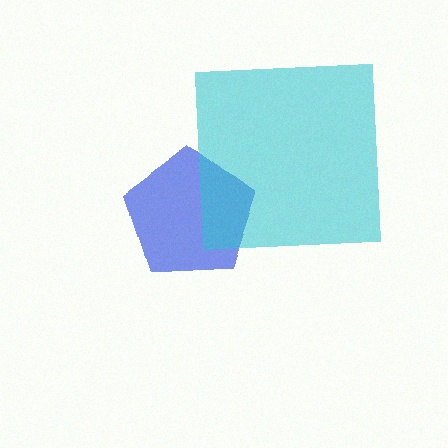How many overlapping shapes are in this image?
There are 2 overlapping shapes in the image.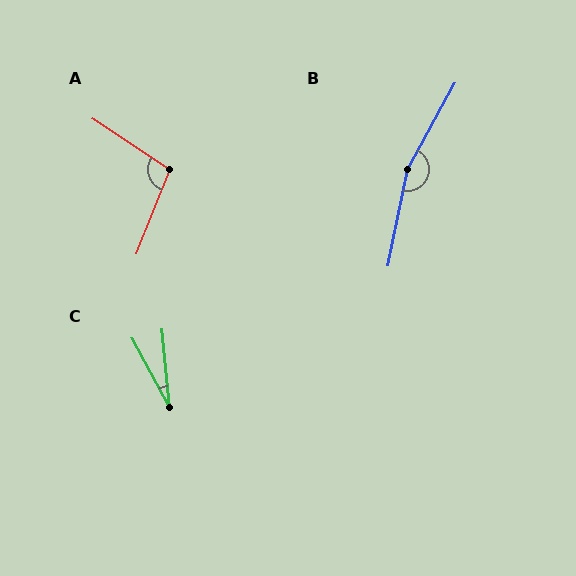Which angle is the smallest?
C, at approximately 23 degrees.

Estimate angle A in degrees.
Approximately 102 degrees.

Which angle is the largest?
B, at approximately 162 degrees.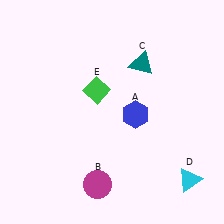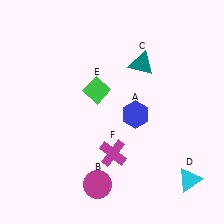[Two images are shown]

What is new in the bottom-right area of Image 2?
A magenta cross (F) was added in the bottom-right area of Image 2.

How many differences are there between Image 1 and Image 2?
There is 1 difference between the two images.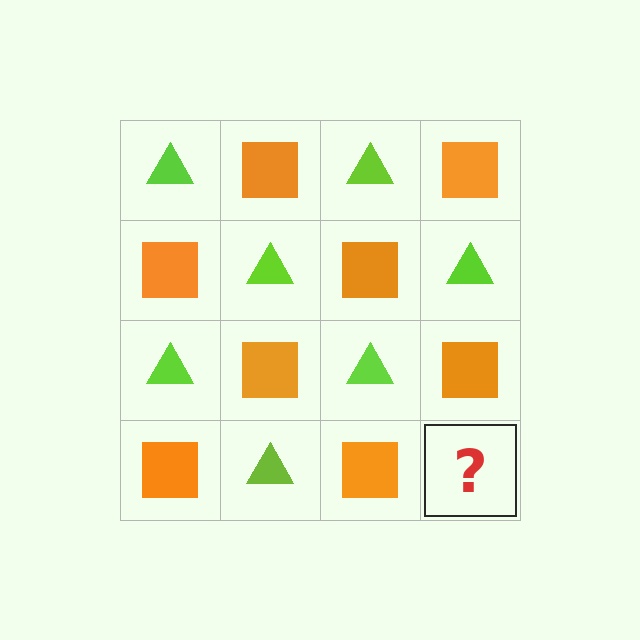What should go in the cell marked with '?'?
The missing cell should contain a lime triangle.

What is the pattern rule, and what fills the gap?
The rule is that it alternates lime triangle and orange square in a checkerboard pattern. The gap should be filled with a lime triangle.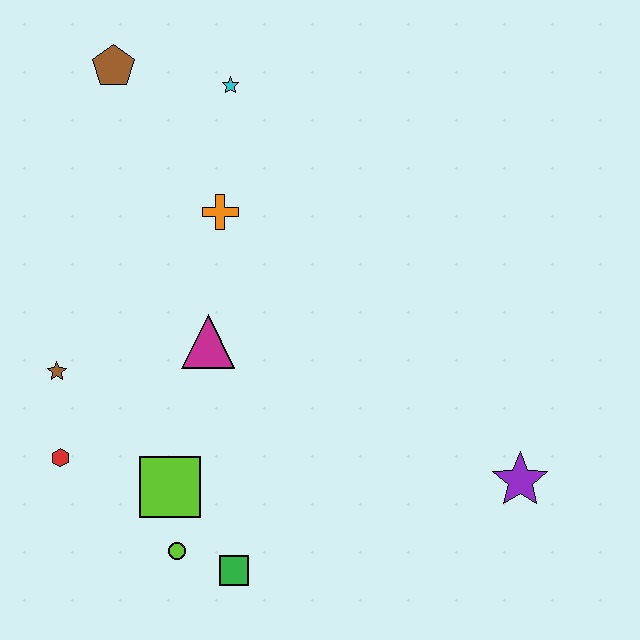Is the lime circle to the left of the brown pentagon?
No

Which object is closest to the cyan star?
The brown pentagon is closest to the cyan star.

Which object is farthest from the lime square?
The brown pentagon is farthest from the lime square.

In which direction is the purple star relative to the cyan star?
The purple star is below the cyan star.